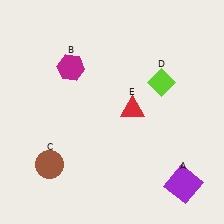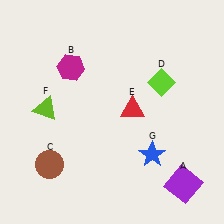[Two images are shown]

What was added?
A lime triangle (F), a blue star (G) were added in Image 2.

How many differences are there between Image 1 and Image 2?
There are 2 differences between the two images.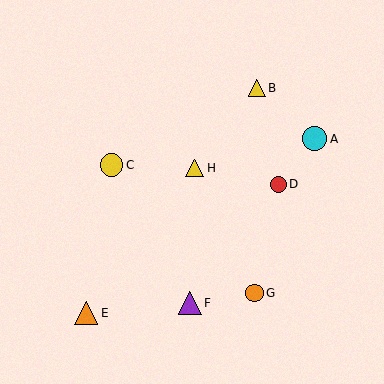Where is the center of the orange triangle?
The center of the orange triangle is at (86, 313).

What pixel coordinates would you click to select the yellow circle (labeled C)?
Click at (111, 165) to select the yellow circle C.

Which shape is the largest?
The cyan circle (labeled A) is the largest.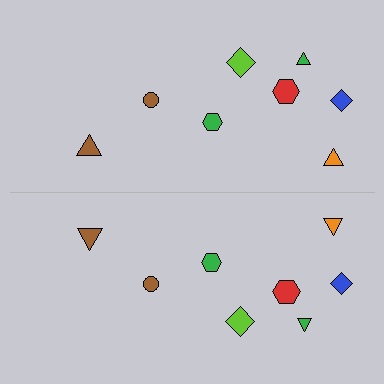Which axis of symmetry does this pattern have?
The pattern has a horizontal axis of symmetry running through the center of the image.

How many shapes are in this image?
There are 16 shapes in this image.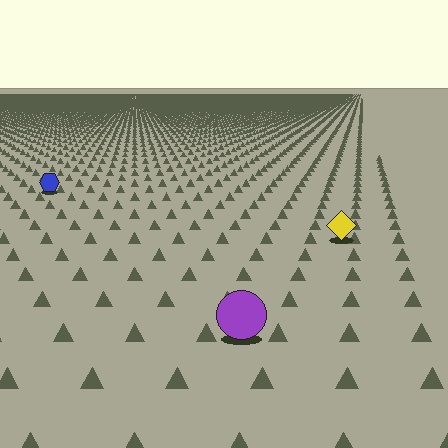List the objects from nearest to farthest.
From nearest to farthest: the purple circle, the yellow diamond, the blue hexagon.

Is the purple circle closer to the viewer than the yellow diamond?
Yes. The purple circle is closer — you can tell from the texture gradient: the ground texture is coarser near it.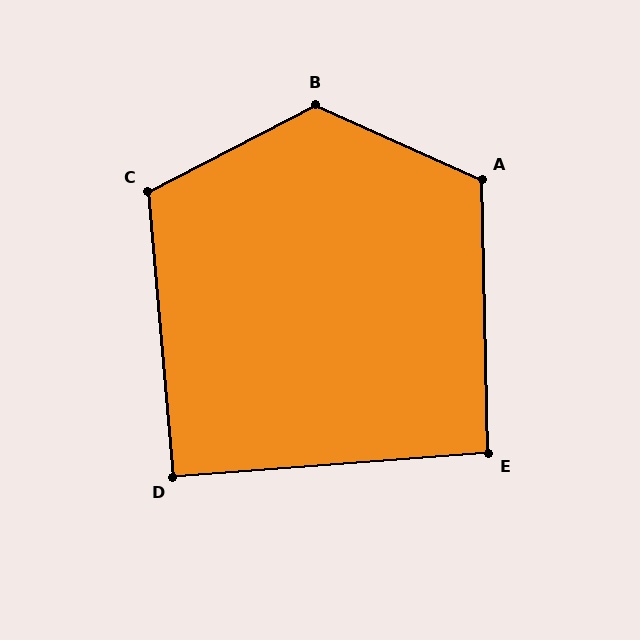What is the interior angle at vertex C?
Approximately 112 degrees (obtuse).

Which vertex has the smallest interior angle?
D, at approximately 91 degrees.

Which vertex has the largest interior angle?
B, at approximately 129 degrees.